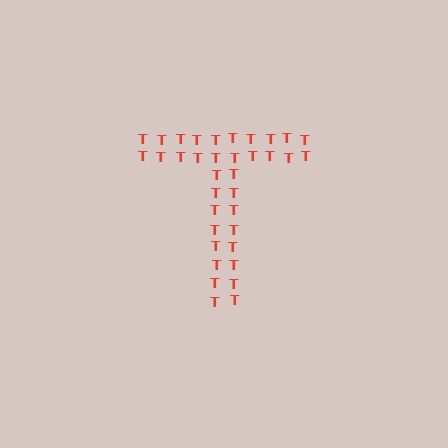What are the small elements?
The small elements are letter T's.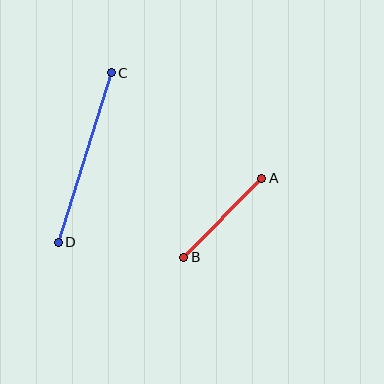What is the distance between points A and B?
The distance is approximately 111 pixels.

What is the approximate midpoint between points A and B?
The midpoint is at approximately (223, 218) pixels.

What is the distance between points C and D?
The distance is approximately 177 pixels.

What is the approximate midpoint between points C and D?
The midpoint is at approximately (85, 158) pixels.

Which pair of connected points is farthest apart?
Points C and D are farthest apart.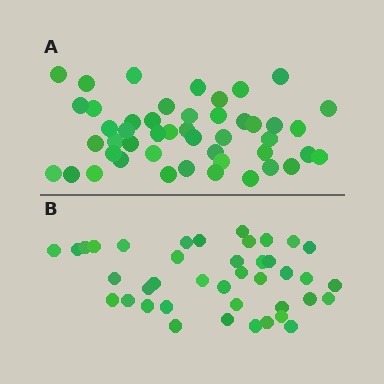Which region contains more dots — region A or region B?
Region A (the top region) has more dots.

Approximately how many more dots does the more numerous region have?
Region A has roughly 8 or so more dots than region B.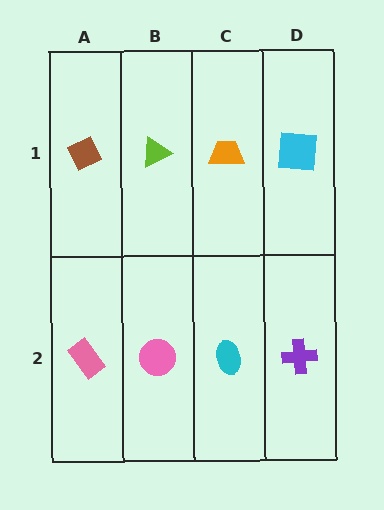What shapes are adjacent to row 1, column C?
A cyan ellipse (row 2, column C), a lime triangle (row 1, column B), a cyan square (row 1, column D).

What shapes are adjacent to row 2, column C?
An orange trapezoid (row 1, column C), a pink circle (row 2, column B), a purple cross (row 2, column D).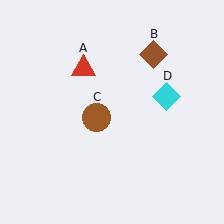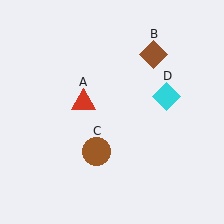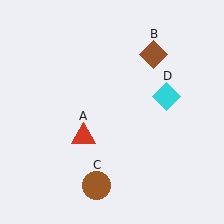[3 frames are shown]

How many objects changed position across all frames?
2 objects changed position: red triangle (object A), brown circle (object C).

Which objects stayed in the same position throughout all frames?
Brown diamond (object B) and cyan diamond (object D) remained stationary.